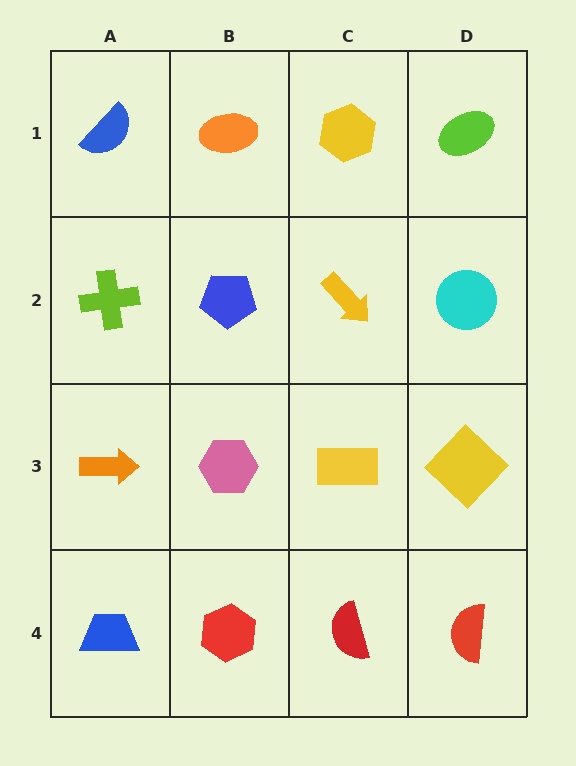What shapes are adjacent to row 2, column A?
A blue semicircle (row 1, column A), an orange arrow (row 3, column A), a blue pentagon (row 2, column B).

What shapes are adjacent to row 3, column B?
A blue pentagon (row 2, column B), a red hexagon (row 4, column B), an orange arrow (row 3, column A), a yellow rectangle (row 3, column C).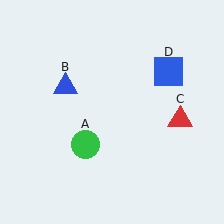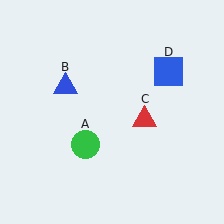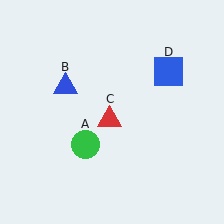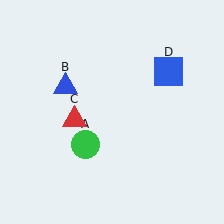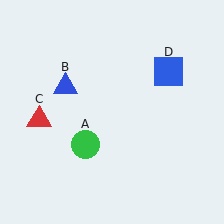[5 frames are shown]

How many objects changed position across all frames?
1 object changed position: red triangle (object C).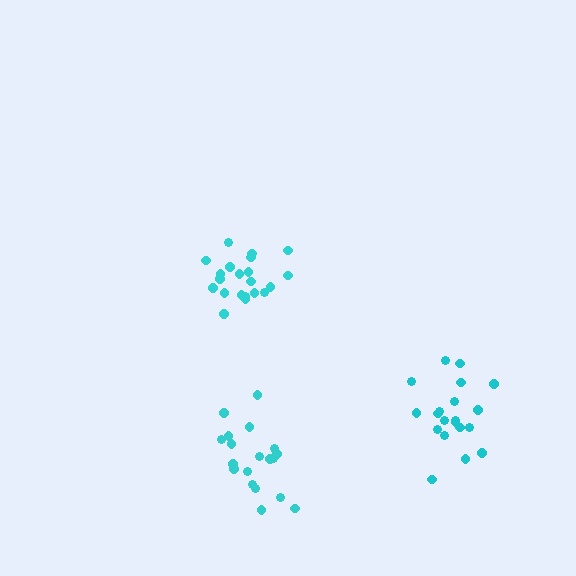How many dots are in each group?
Group 1: 21 dots, Group 2: 20 dots, Group 3: 19 dots (60 total).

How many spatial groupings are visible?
There are 3 spatial groupings.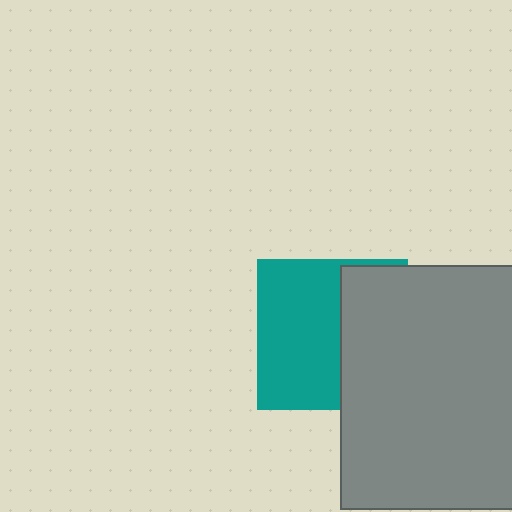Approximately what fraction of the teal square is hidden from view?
Roughly 44% of the teal square is hidden behind the gray rectangle.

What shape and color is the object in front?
The object in front is a gray rectangle.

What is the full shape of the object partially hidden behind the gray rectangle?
The partially hidden object is a teal square.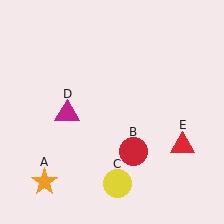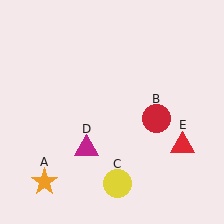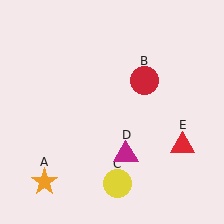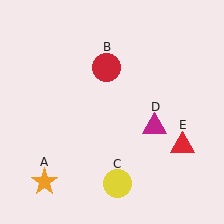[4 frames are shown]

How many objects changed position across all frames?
2 objects changed position: red circle (object B), magenta triangle (object D).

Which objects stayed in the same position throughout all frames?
Orange star (object A) and yellow circle (object C) and red triangle (object E) remained stationary.